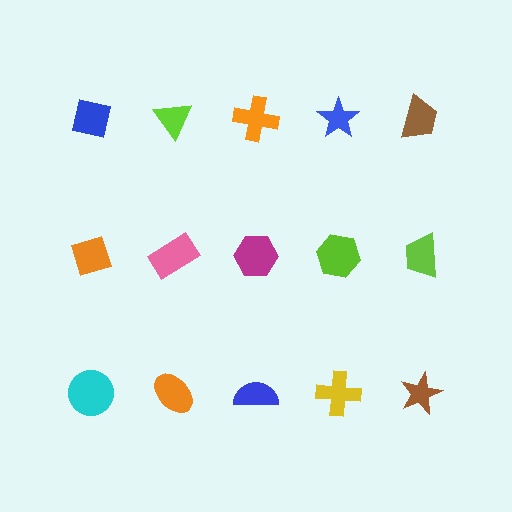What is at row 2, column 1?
An orange diamond.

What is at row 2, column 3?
A magenta hexagon.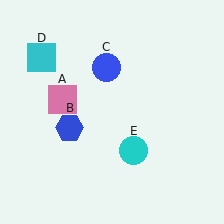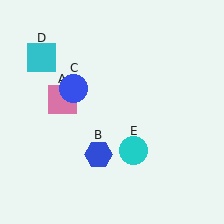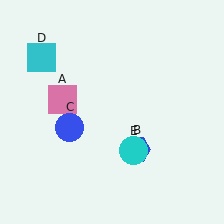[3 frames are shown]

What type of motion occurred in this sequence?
The blue hexagon (object B), blue circle (object C) rotated counterclockwise around the center of the scene.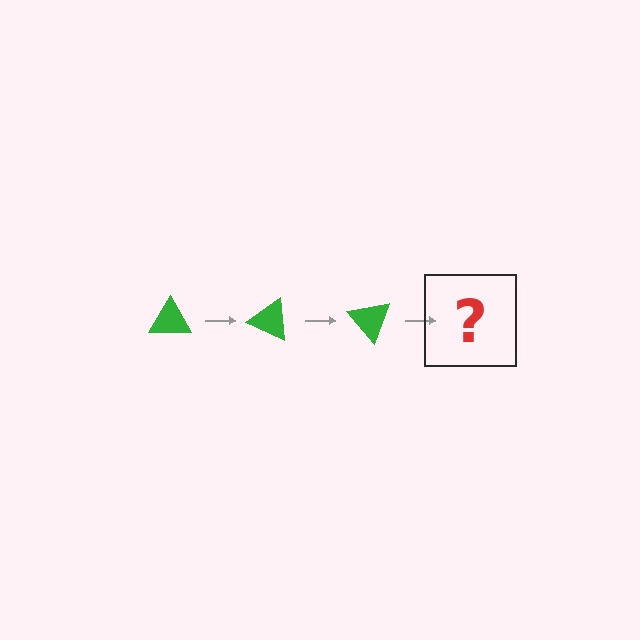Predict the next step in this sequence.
The next step is a green triangle rotated 75 degrees.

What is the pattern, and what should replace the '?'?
The pattern is that the triangle rotates 25 degrees each step. The '?' should be a green triangle rotated 75 degrees.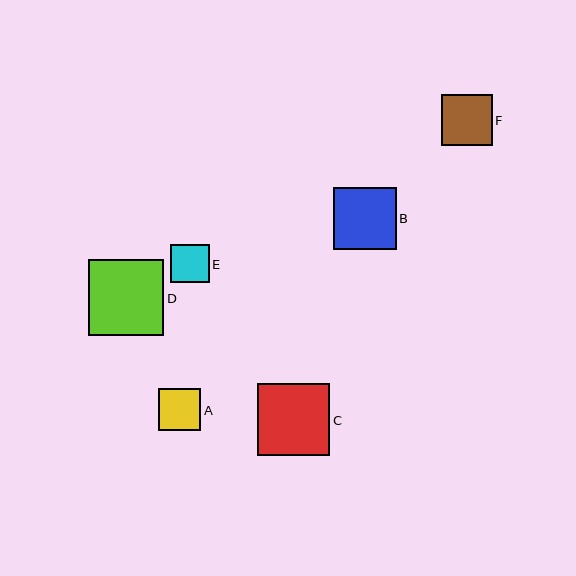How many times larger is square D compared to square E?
Square D is approximately 2.0 times the size of square E.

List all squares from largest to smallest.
From largest to smallest: D, C, B, F, A, E.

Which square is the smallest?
Square E is the smallest with a size of approximately 39 pixels.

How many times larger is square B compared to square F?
Square B is approximately 1.2 times the size of square F.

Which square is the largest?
Square D is the largest with a size of approximately 75 pixels.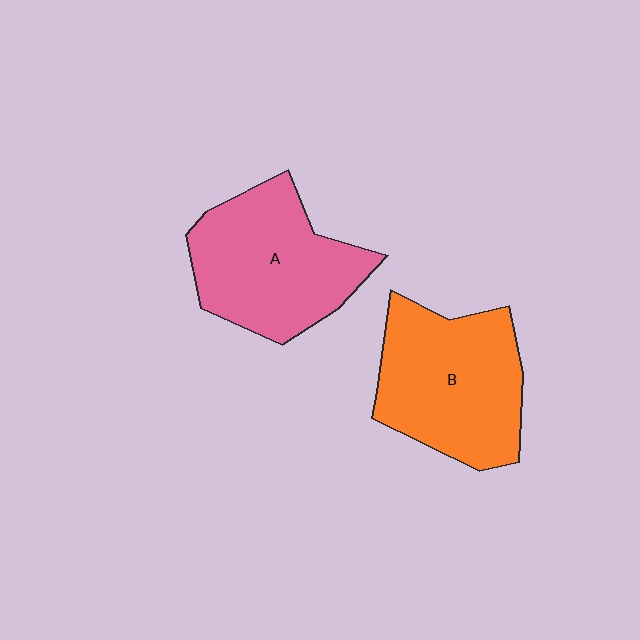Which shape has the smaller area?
Shape A (pink).